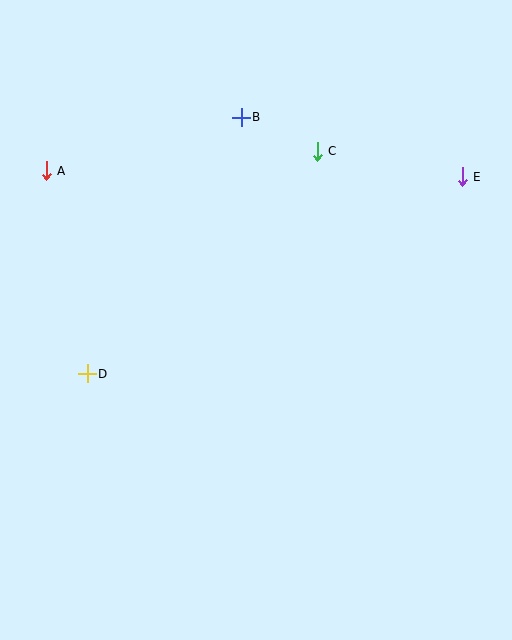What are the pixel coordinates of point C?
Point C is at (317, 151).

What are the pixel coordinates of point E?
Point E is at (462, 177).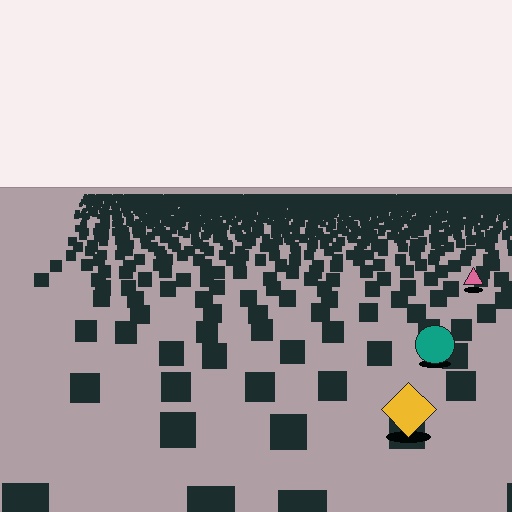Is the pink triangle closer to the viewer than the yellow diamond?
No. The yellow diamond is closer — you can tell from the texture gradient: the ground texture is coarser near it.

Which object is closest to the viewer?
The yellow diamond is closest. The texture marks near it are larger and more spread out.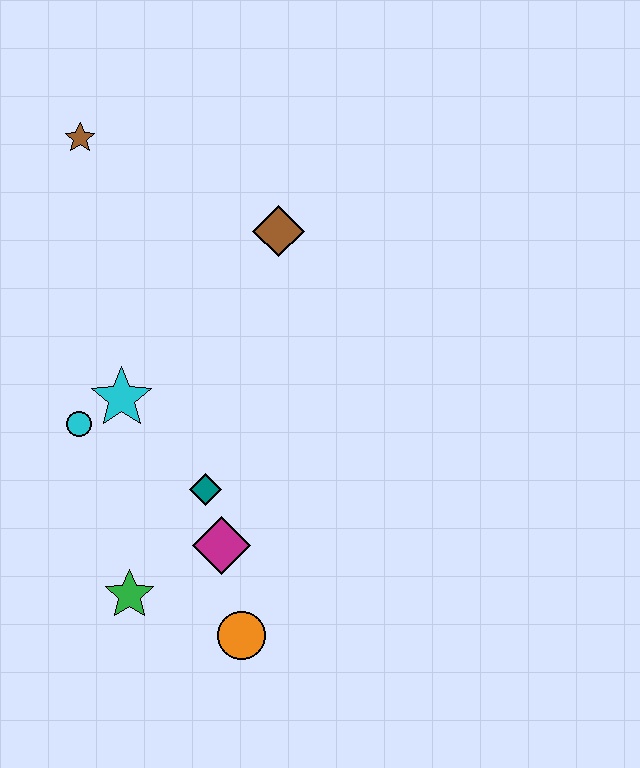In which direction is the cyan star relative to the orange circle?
The cyan star is above the orange circle.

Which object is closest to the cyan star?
The cyan circle is closest to the cyan star.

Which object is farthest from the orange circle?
The brown star is farthest from the orange circle.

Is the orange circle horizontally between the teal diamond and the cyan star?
No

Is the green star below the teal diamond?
Yes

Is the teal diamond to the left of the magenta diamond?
Yes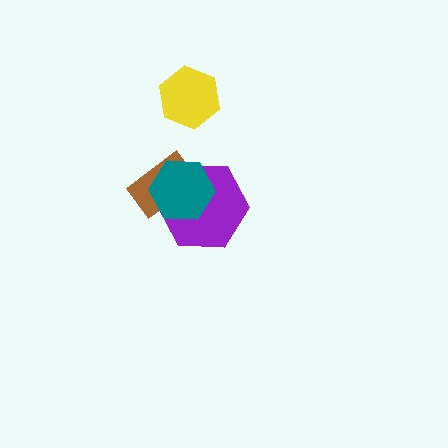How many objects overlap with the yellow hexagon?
0 objects overlap with the yellow hexagon.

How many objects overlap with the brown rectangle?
2 objects overlap with the brown rectangle.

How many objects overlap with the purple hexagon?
2 objects overlap with the purple hexagon.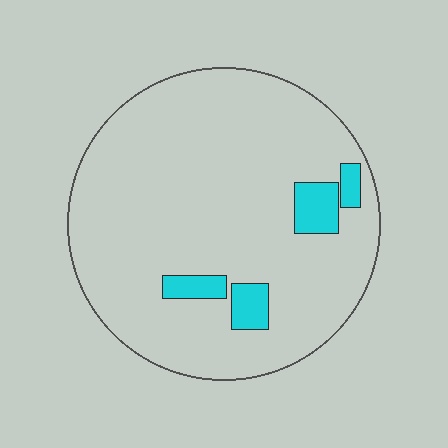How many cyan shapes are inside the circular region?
4.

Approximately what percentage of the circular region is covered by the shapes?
Approximately 10%.